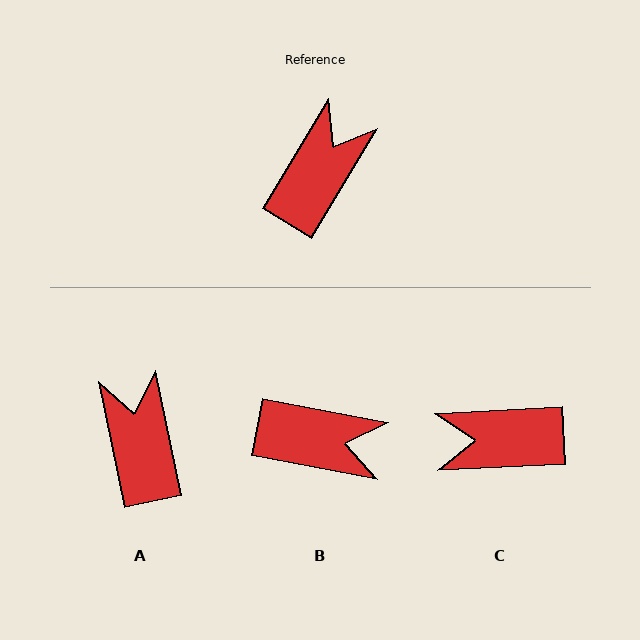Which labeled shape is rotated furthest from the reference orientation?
C, about 124 degrees away.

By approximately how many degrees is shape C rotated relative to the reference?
Approximately 124 degrees counter-clockwise.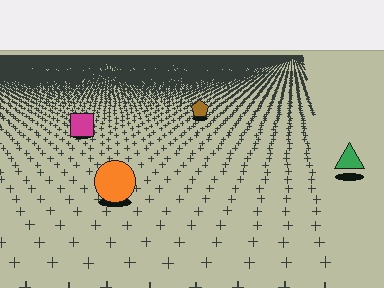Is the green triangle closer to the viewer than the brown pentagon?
Yes. The green triangle is closer — you can tell from the texture gradient: the ground texture is coarser near it.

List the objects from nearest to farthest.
From nearest to farthest: the orange circle, the green triangle, the magenta square, the brown pentagon.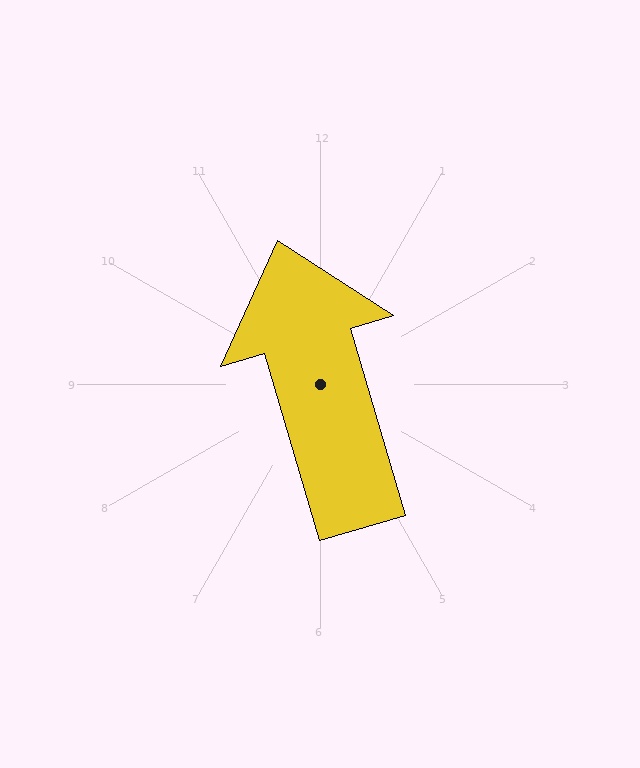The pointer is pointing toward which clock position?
Roughly 11 o'clock.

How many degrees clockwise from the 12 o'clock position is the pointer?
Approximately 343 degrees.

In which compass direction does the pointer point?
North.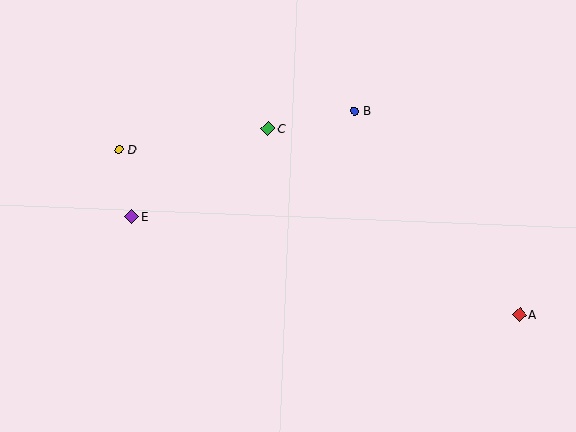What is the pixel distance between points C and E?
The distance between C and E is 163 pixels.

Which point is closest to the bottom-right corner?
Point A is closest to the bottom-right corner.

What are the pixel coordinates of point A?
Point A is at (520, 315).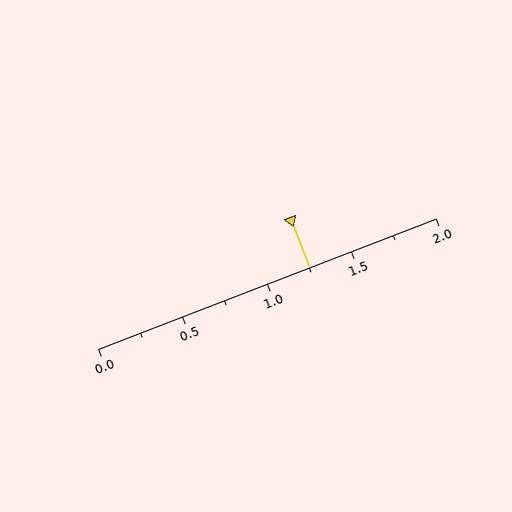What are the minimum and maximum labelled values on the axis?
The axis runs from 0.0 to 2.0.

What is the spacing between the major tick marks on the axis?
The major ticks are spaced 0.5 apart.